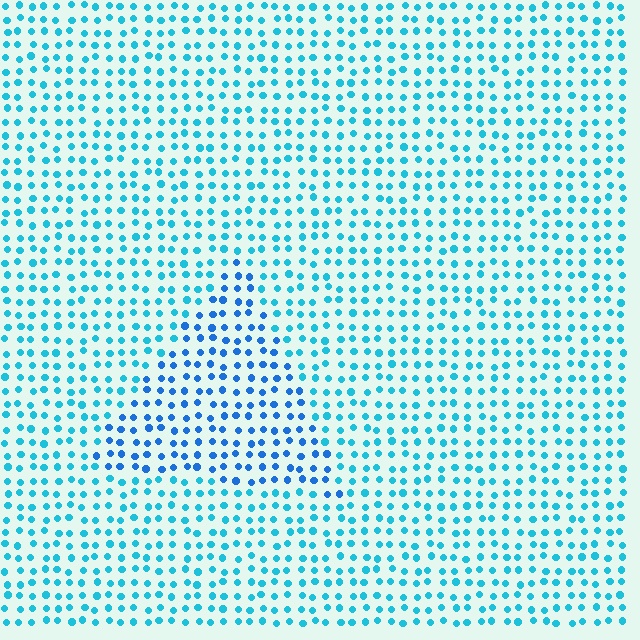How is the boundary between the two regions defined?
The boundary is defined purely by a slight shift in hue (about 26 degrees). Spacing, size, and orientation are identical on both sides.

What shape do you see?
I see a triangle.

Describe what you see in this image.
The image is filled with small cyan elements in a uniform arrangement. A triangle-shaped region is visible where the elements are tinted to a slightly different hue, forming a subtle color boundary.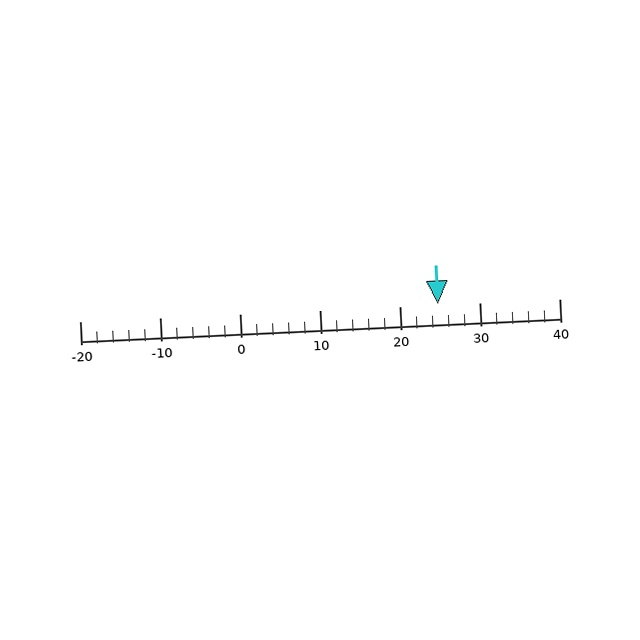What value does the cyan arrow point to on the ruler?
The cyan arrow points to approximately 25.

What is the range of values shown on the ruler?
The ruler shows values from -20 to 40.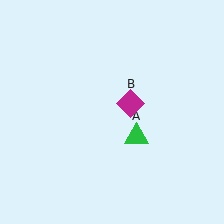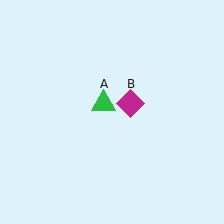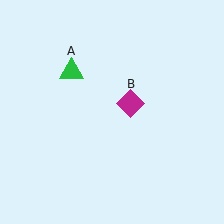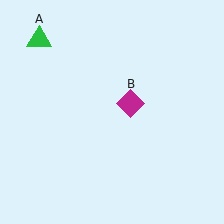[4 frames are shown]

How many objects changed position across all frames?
1 object changed position: green triangle (object A).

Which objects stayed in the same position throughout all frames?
Magenta diamond (object B) remained stationary.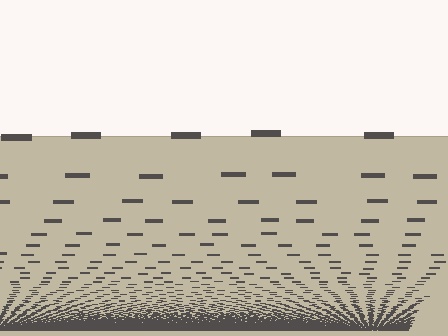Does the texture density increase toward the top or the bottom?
Density increases toward the bottom.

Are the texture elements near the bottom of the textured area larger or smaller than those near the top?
Smaller. The gradient is inverted — elements near the bottom are smaller and denser.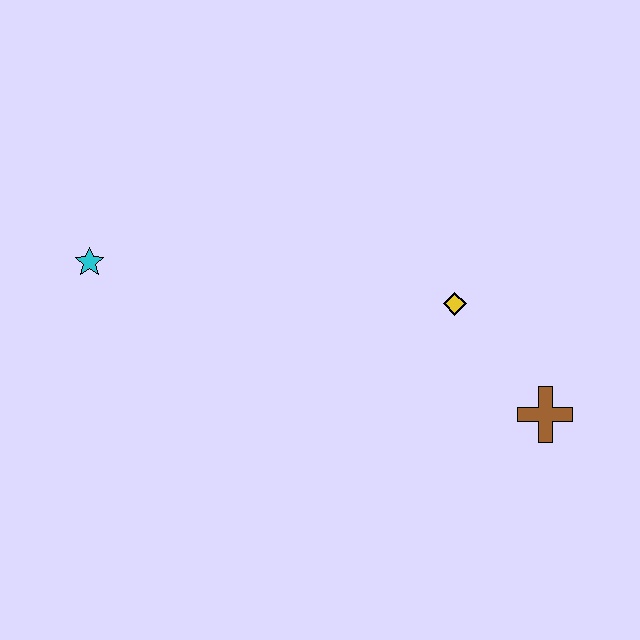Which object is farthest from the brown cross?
The cyan star is farthest from the brown cross.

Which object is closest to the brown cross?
The yellow diamond is closest to the brown cross.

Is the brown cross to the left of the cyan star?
No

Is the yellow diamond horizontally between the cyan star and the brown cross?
Yes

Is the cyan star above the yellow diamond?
Yes